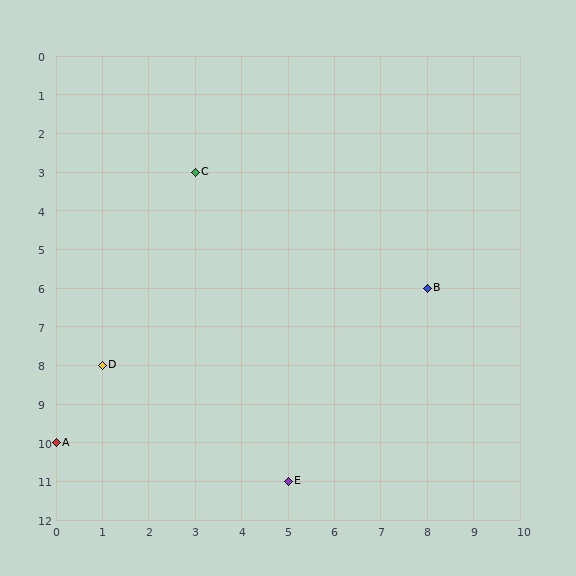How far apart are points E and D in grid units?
Points E and D are 4 columns and 3 rows apart (about 5.0 grid units diagonally).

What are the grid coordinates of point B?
Point B is at grid coordinates (8, 6).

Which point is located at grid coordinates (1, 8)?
Point D is at (1, 8).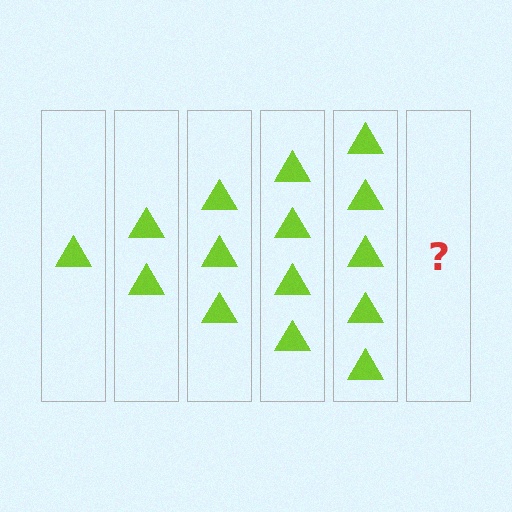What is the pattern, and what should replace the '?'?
The pattern is that each step adds one more triangle. The '?' should be 6 triangles.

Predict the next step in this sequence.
The next step is 6 triangles.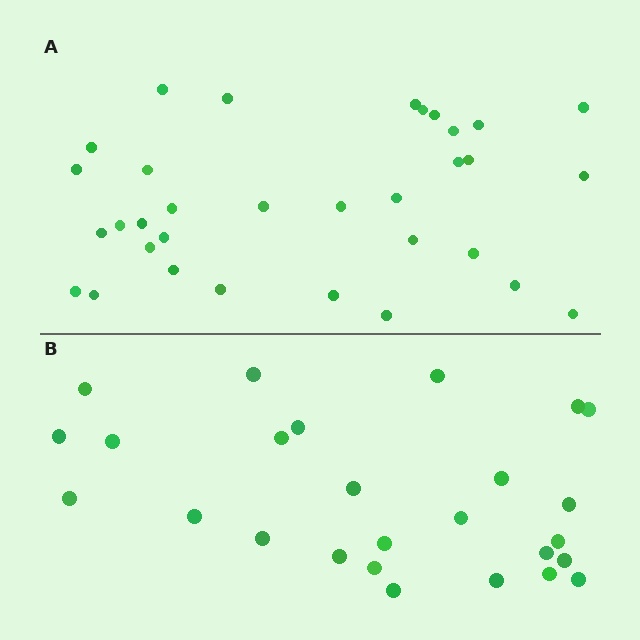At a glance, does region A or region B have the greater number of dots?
Region A (the top region) has more dots.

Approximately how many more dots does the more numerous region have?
Region A has roughly 8 or so more dots than region B.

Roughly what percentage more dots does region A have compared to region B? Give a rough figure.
About 25% more.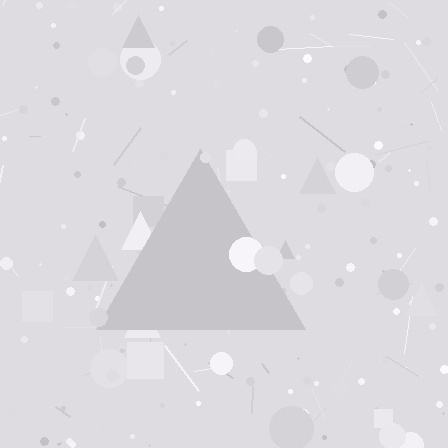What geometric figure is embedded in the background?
A triangle is embedded in the background.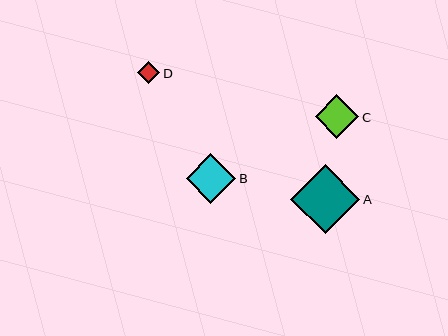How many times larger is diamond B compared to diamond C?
Diamond B is approximately 1.1 times the size of diamond C.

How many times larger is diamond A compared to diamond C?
Diamond A is approximately 1.6 times the size of diamond C.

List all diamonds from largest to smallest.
From largest to smallest: A, B, C, D.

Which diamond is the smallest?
Diamond D is the smallest with a size of approximately 22 pixels.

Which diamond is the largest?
Diamond A is the largest with a size of approximately 69 pixels.